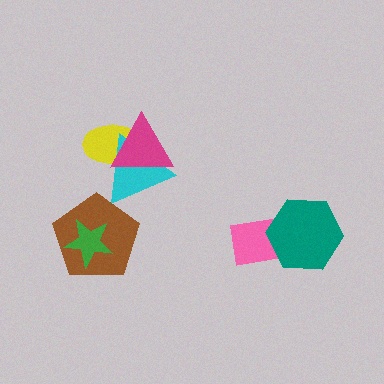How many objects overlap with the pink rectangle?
1 object overlaps with the pink rectangle.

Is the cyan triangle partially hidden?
Yes, it is partially covered by another shape.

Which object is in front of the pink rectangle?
The teal hexagon is in front of the pink rectangle.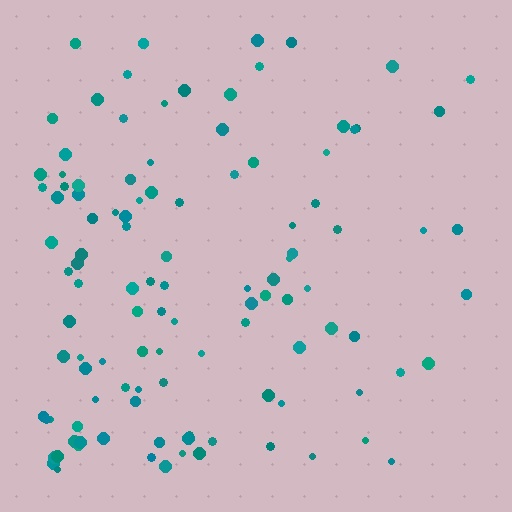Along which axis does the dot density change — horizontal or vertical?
Horizontal.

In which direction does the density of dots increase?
From right to left, with the left side densest.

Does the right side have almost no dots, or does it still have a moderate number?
Still a moderate number, just noticeably fewer than the left.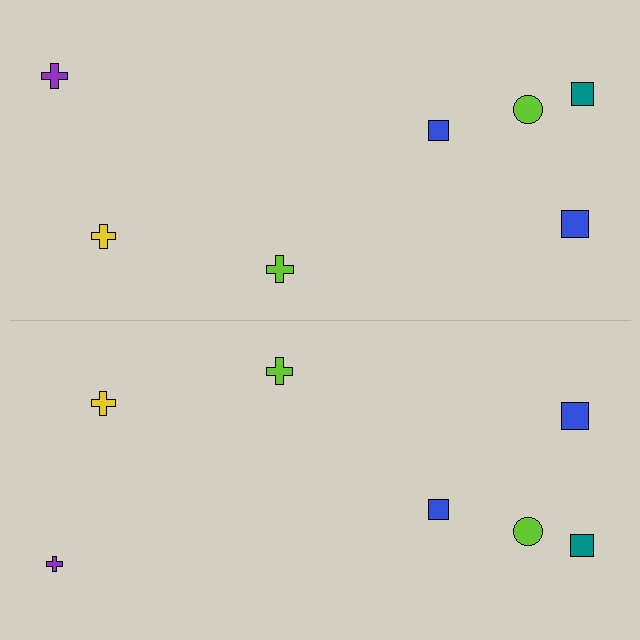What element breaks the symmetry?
The purple cross on the bottom side has a different size than its mirror counterpart.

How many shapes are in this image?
There are 14 shapes in this image.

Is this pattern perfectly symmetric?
No, the pattern is not perfectly symmetric. The purple cross on the bottom side has a different size than its mirror counterpart.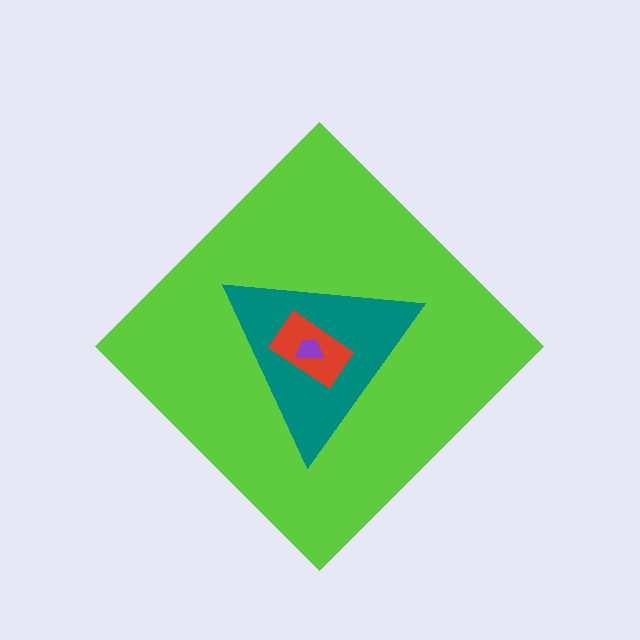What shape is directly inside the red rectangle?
The purple trapezoid.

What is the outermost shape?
The lime diamond.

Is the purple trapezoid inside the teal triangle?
Yes.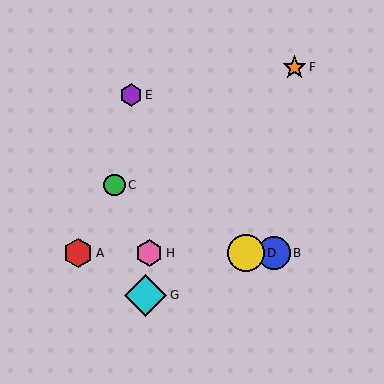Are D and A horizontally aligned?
Yes, both are at y≈253.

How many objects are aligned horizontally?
4 objects (A, B, D, H) are aligned horizontally.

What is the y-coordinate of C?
Object C is at y≈185.